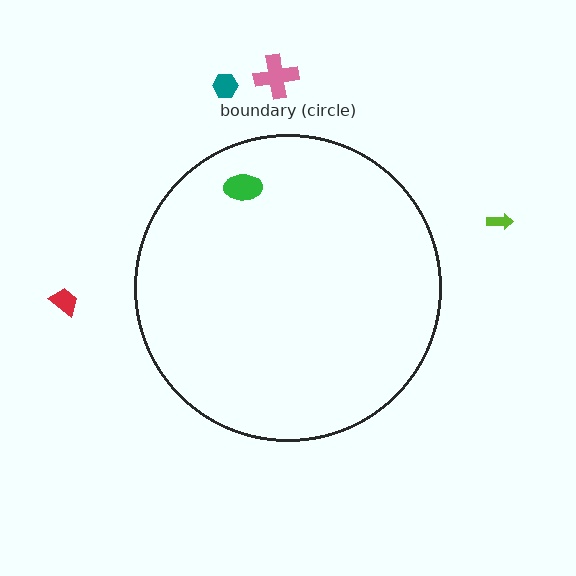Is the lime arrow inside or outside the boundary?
Outside.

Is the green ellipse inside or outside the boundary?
Inside.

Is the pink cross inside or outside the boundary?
Outside.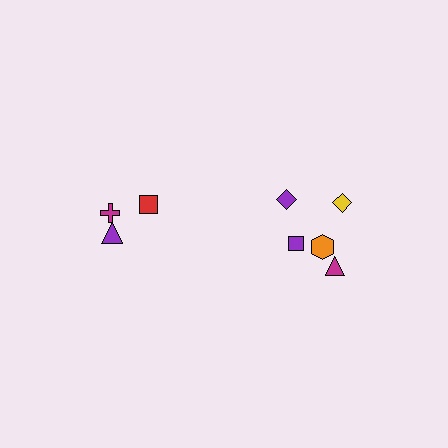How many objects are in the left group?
There are 3 objects.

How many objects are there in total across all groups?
There are 8 objects.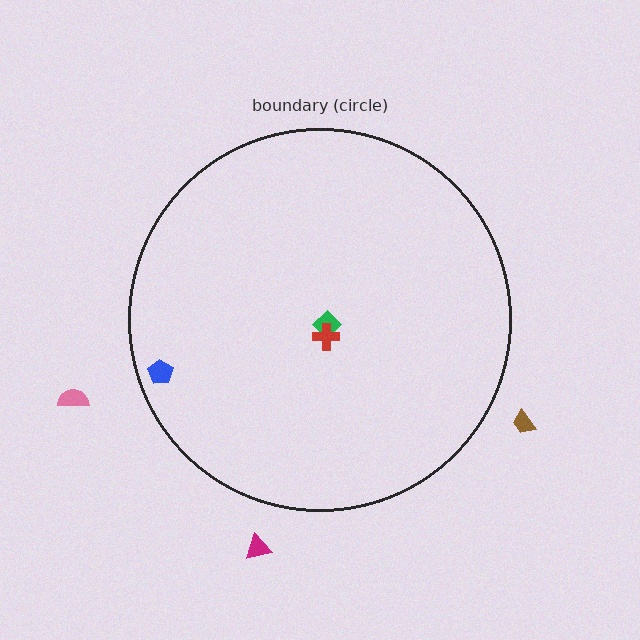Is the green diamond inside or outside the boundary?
Inside.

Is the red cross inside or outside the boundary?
Inside.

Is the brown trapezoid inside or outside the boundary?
Outside.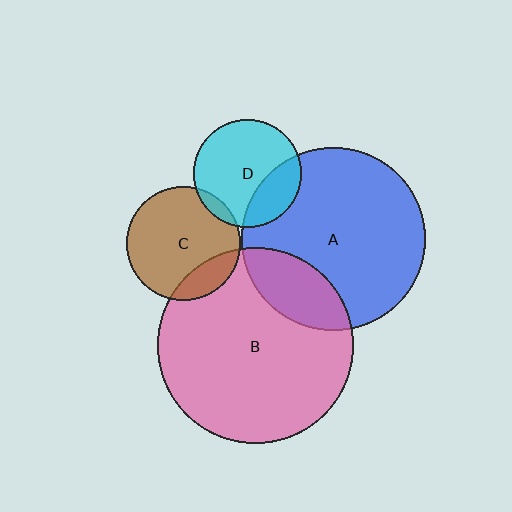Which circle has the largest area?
Circle B (pink).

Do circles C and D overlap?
Yes.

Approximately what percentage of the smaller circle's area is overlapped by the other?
Approximately 5%.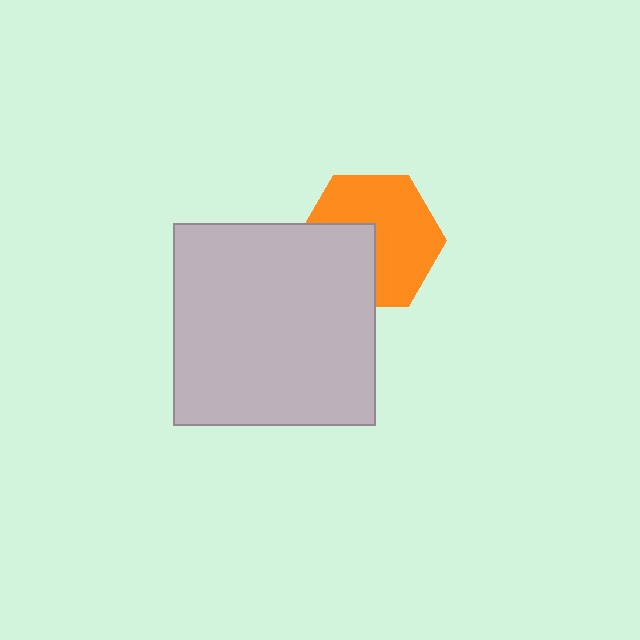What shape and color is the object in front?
The object in front is a light gray square.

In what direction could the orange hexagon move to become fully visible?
The orange hexagon could move toward the upper-right. That would shift it out from behind the light gray square entirely.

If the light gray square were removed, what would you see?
You would see the complete orange hexagon.